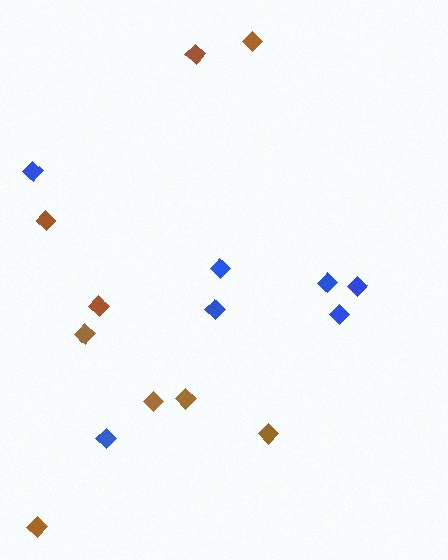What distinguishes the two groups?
There are 2 groups: one group of brown diamonds (9) and one group of blue diamonds (7).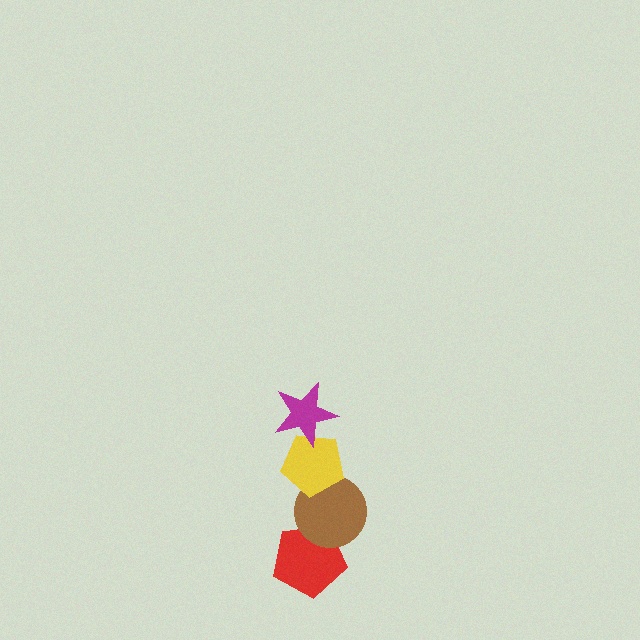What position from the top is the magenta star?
The magenta star is 1st from the top.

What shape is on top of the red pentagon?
The brown circle is on top of the red pentagon.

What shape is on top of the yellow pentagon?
The magenta star is on top of the yellow pentagon.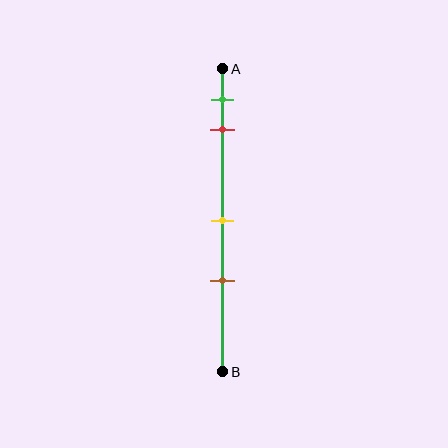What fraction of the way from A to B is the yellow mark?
The yellow mark is approximately 50% (0.5) of the way from A to B.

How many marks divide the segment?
There are 4 marks dividing the segment.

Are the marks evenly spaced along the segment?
No, the marks are not evenly spaced.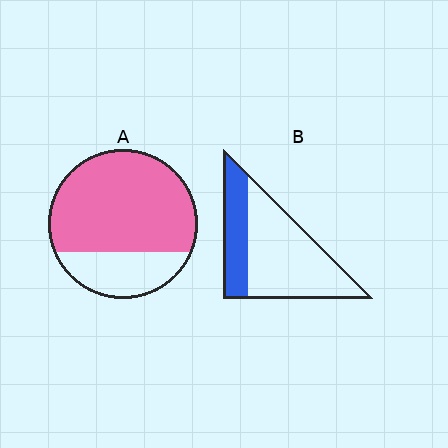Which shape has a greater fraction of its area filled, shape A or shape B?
Shape A.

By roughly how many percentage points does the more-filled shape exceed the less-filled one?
By roughly 45 percentage points (A over B).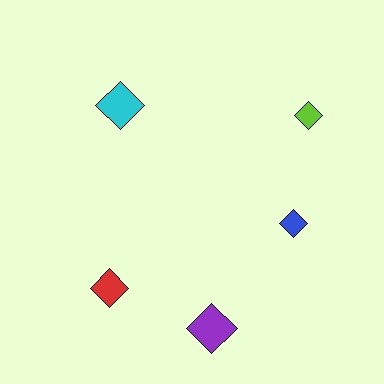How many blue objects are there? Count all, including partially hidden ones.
There is 1 blue object.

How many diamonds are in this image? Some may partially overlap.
There are 5 diamonds.